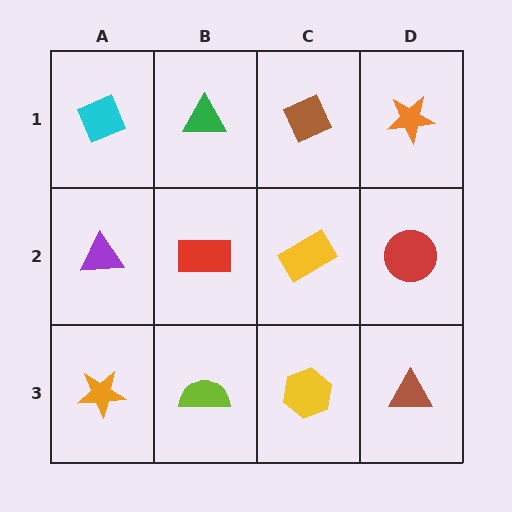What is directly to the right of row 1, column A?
A green triangle.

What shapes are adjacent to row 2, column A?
A cyan diamond (row 1, column A), an orange star (row 3, column A), a red rectangle (row 2, column B).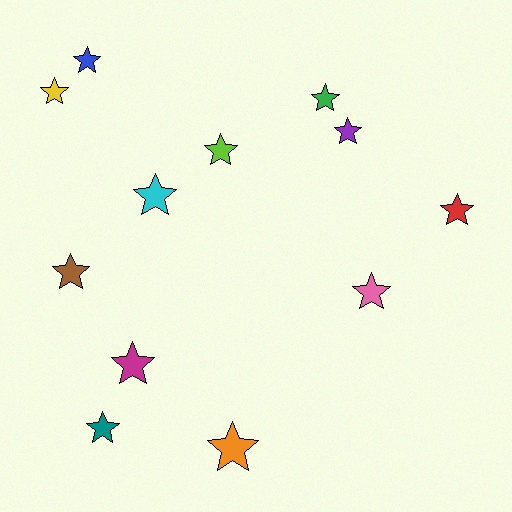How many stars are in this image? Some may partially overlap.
There are 12 stars.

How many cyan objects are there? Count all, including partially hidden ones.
There is 1 cyan object.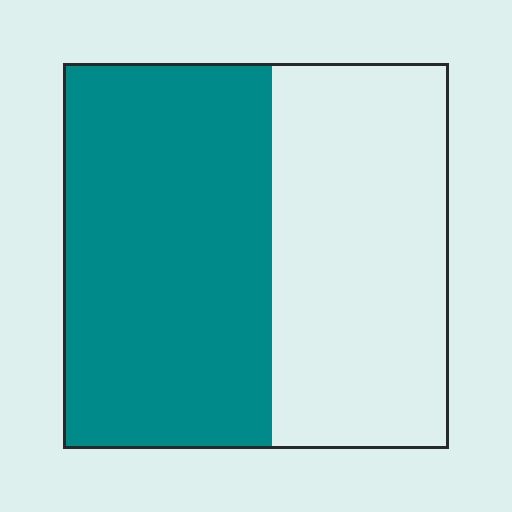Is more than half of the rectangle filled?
Yes.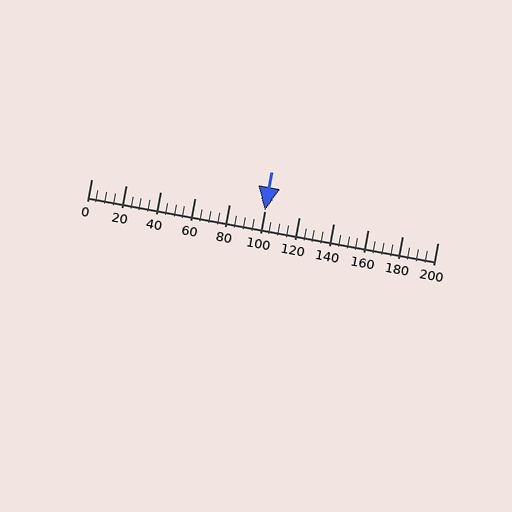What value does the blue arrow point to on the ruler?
The blue arrow points to approximately 100.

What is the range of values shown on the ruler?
The ruler shows values from 0 to 200.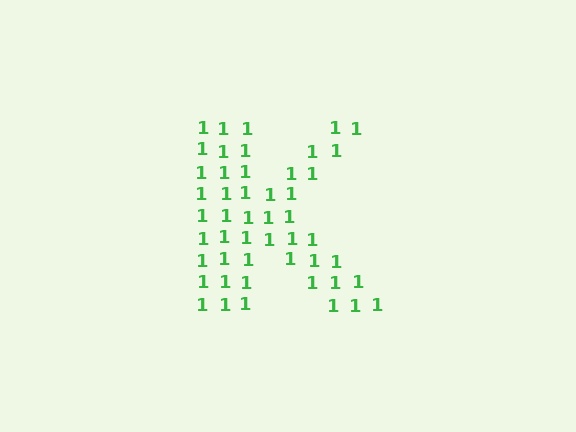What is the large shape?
The large shape is the letter K.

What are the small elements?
The small elements are digit 1's.